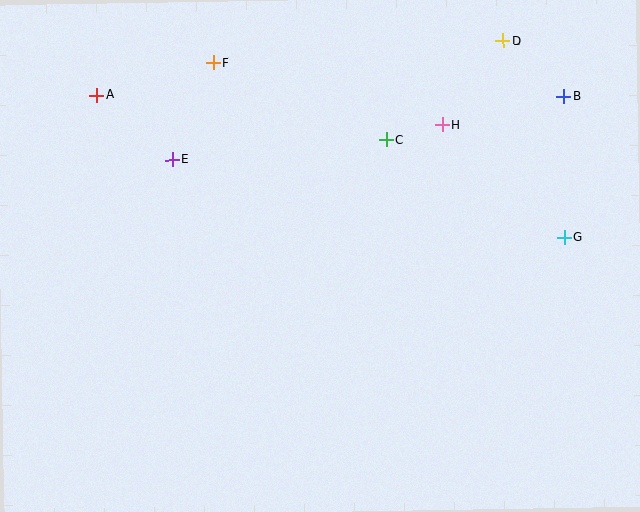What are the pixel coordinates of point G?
Point G is at (564, 237).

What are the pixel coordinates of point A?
Point A is at (97, 95).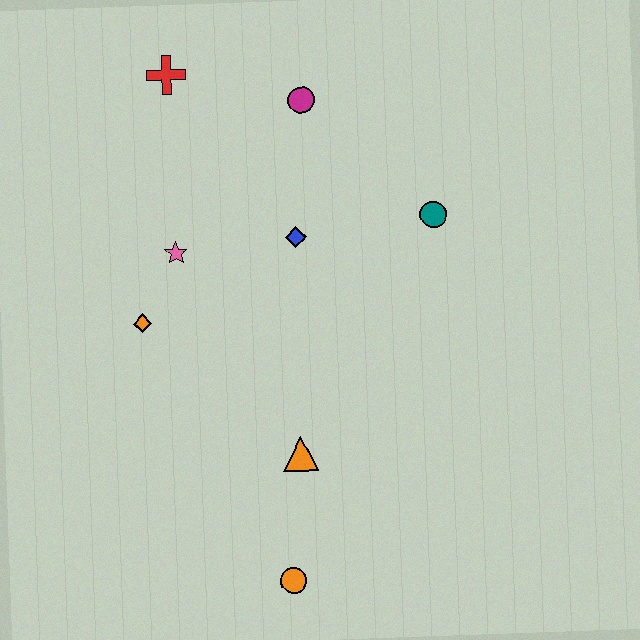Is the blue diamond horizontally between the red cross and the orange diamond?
No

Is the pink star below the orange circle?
No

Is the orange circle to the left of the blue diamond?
Yes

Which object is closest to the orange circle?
The orange triangle is closest to the orange circle.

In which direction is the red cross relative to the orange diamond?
The red cross is above the orange diamond.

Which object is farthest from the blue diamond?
The orange circle is farthest from the blue diamond.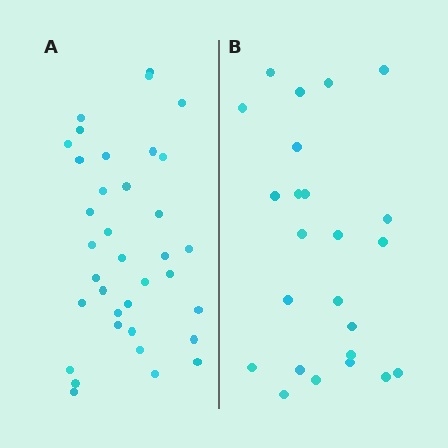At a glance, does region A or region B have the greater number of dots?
Region A (the left region) has more dots.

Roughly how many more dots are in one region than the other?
Region A has roughly 12 or so more dots than region B.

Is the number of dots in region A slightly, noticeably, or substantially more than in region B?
Region A has substantially more. The ratio is roughly 1.5 to 1.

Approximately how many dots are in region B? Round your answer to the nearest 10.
About 20 dots. (The exact count is 24, which rounds to 20.)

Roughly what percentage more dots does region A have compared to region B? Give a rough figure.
About 50% more.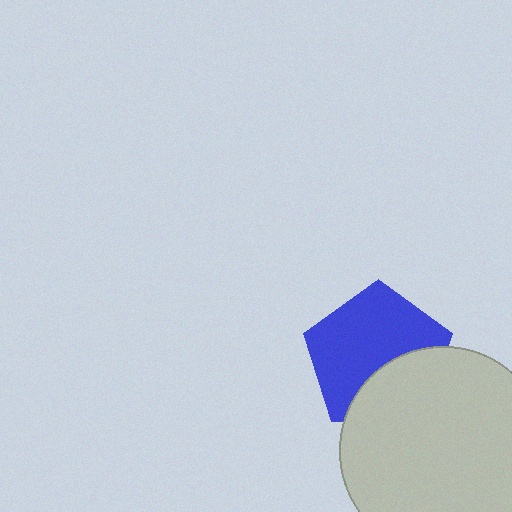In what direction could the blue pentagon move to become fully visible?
The blue pentagon could move up. That would shift it out from behind the light gray circle entirely.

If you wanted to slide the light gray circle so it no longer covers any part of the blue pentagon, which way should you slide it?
Slide it down — that is the most direct way to separate the two shapes.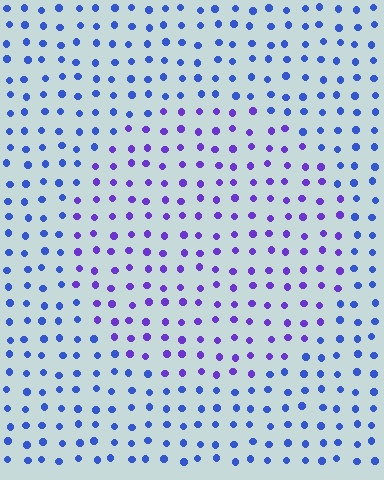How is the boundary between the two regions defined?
The boundary is defined purely by a slight shift in hue (about 36 degrees). Spacing, size, and orientation are identical on both sides.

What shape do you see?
I see a circle.